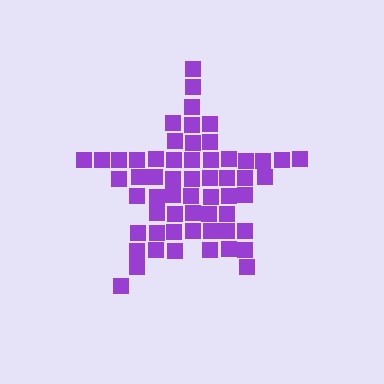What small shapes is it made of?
It is made of small squares.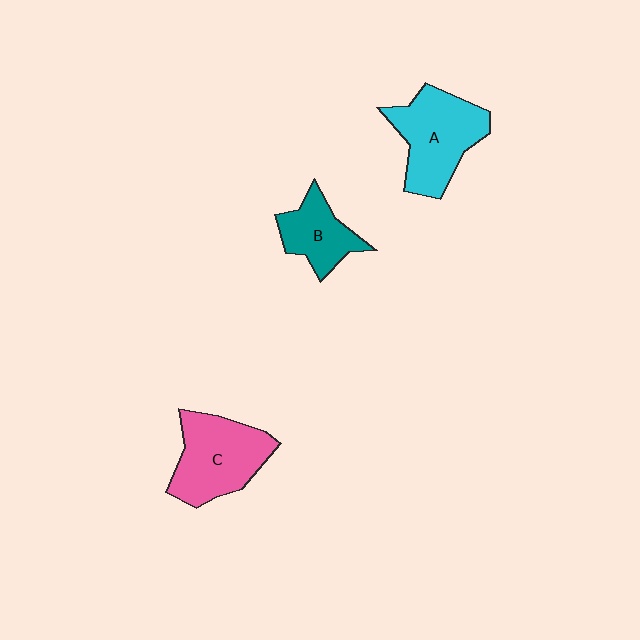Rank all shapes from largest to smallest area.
From largest to smallest: A (cyan), C (pink), B (teal).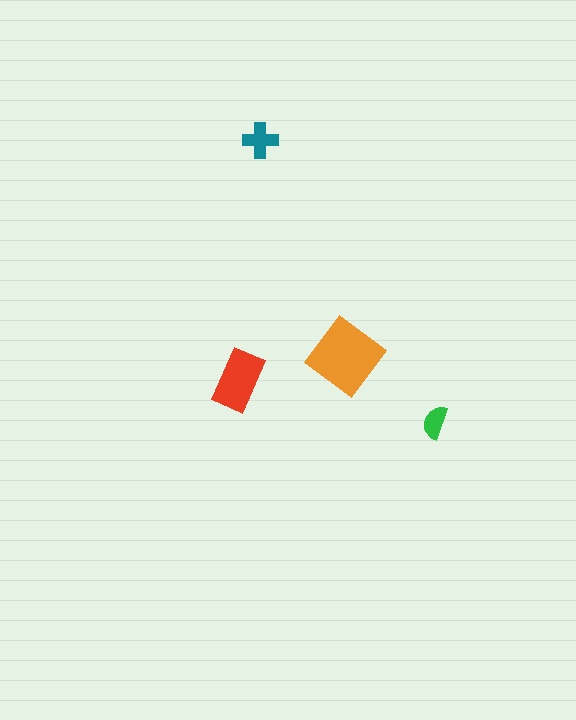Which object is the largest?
The orange diamond.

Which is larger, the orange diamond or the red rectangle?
The orange diamond.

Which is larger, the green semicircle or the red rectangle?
The red rectangle.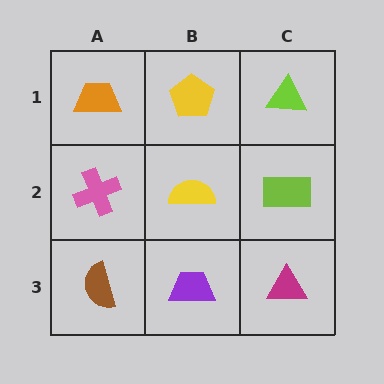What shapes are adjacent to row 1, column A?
A pink cross (row 2, column A), a yellow pentagon (row 1, column B).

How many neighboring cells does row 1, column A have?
2.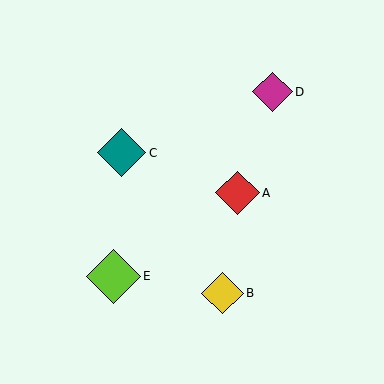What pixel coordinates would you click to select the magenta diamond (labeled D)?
Click at (273, 92) to select the magenta diamond D.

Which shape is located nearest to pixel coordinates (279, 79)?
The magenta diamond (labeled D) at (273, 92) is nearest to that location.